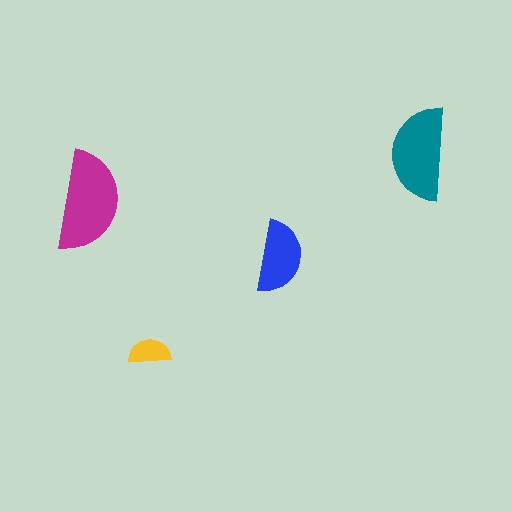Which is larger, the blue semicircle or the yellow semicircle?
The blue one.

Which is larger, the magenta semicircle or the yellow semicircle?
The magenta one.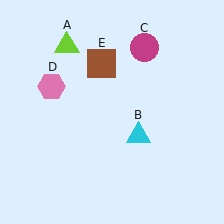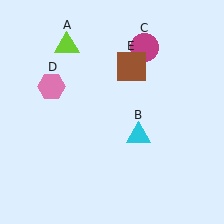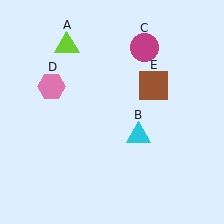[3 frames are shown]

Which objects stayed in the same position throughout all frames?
Lime triangle (object A) and cyan triangle (object B) and magenta circle (object C) and pink hexagon (object D) remained stationary.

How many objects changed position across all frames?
1 object changed position: brown square (object E).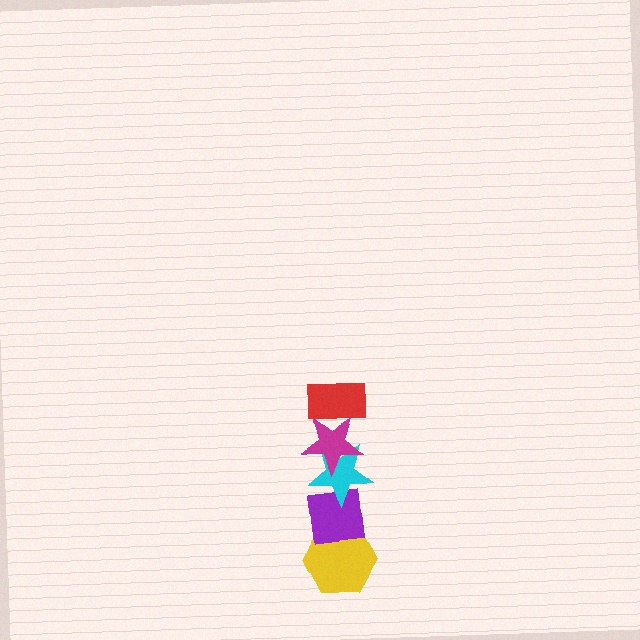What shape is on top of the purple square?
The cyan star is on top of the purple square.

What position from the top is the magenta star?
The magenta star is 2nd from the top.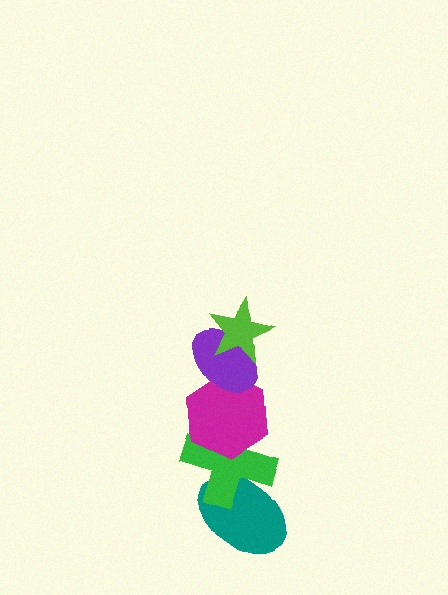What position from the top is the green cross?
The green cross is 4th from the top.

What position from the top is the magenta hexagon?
The magenta hexagon is 3rd from the top.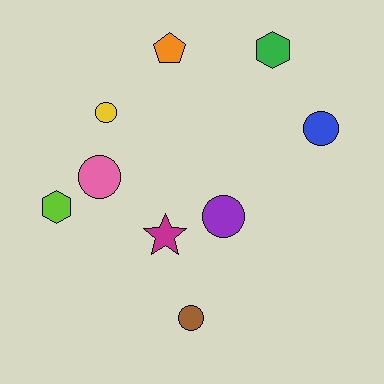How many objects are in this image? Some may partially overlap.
There are 9 objects.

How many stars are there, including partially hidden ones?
There is 1 star.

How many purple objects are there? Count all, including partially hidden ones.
There is 1 purple object.